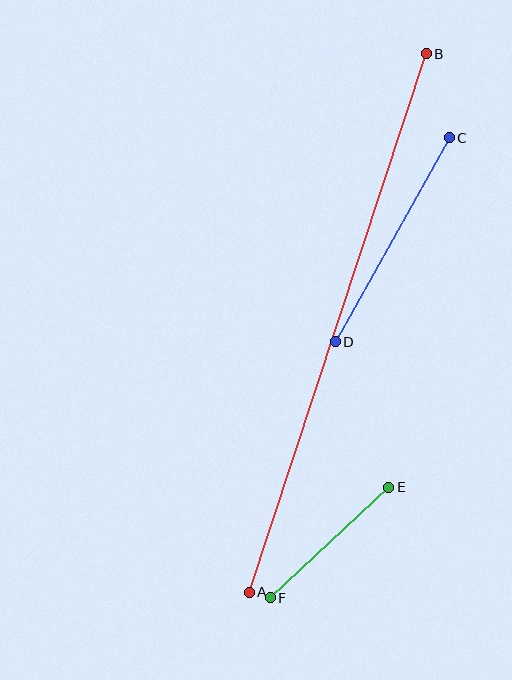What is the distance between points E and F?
The distance is approximately 162 pixels.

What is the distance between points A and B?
The distance is approximately 567 pixels.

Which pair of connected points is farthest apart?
Points A and B are farthest apart.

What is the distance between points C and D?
The distance is approximately 234 pixels.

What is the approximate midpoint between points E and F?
The midpoint is at approximately (329, 542) pixels.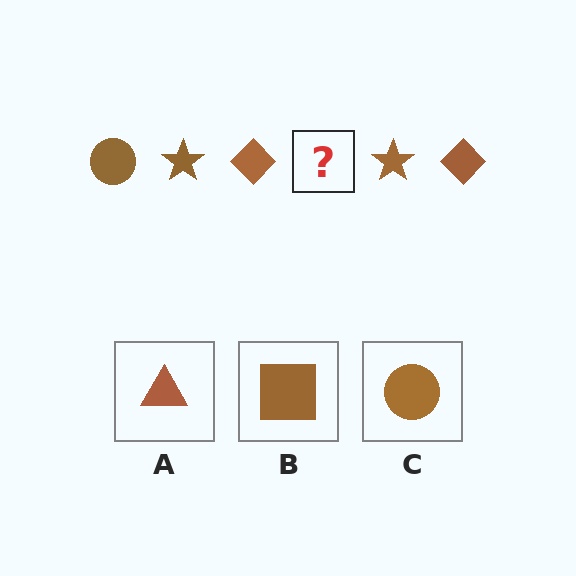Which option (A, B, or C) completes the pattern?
C.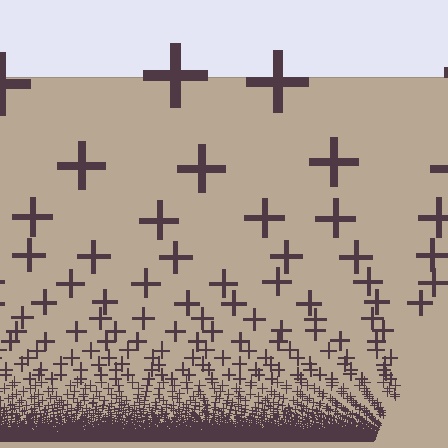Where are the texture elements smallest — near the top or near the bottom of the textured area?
Near the bottom.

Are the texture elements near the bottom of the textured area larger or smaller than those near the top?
Smaller. The gradient is inverted — elements near the bottom are smaller and denser.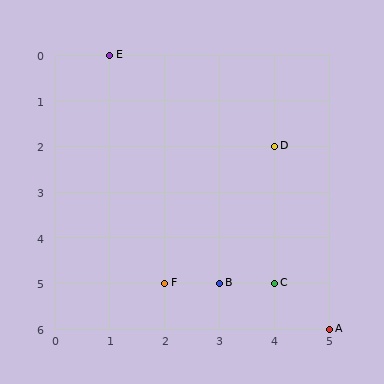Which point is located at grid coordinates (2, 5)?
Point F is at (2, 5).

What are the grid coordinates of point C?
Point C is at grid coordinates (4, 5).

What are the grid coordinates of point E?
Point E is at grid coordinates (1, 0).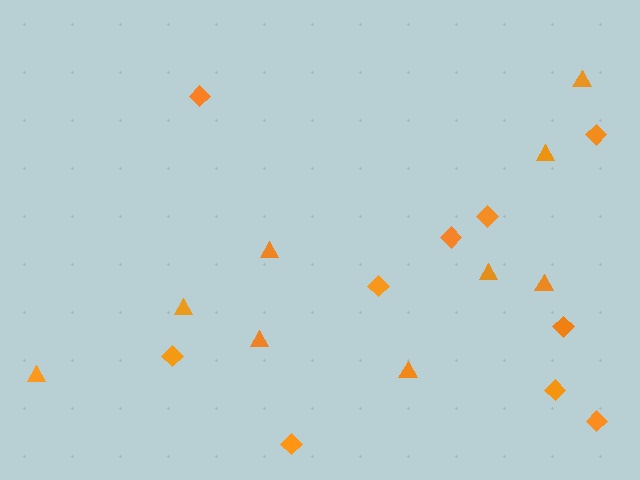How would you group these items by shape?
There are 2 groups: one group of diamonds (10) and one group of triangles (9).